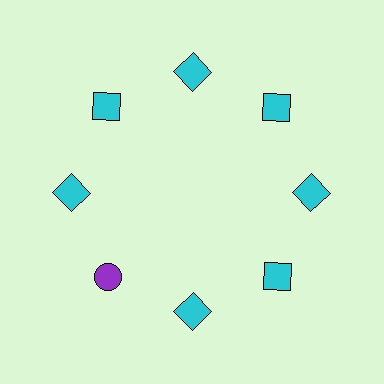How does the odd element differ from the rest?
It differs in both color (purple instead of cyan) and shape (circle instead of square).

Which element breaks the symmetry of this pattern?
The purple circle at roughly the 8 o'clock position breaks the symmetry. All other shapes are cyan squares.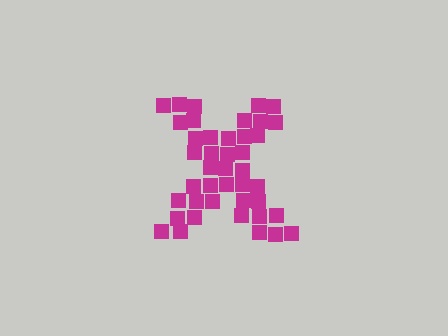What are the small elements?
The small elements are squares.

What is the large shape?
The large shape is the letter X.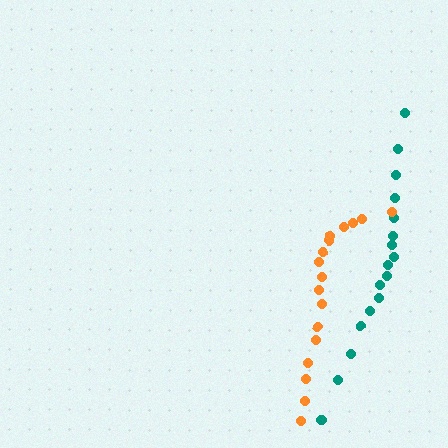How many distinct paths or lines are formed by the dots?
There are 2 distinct paths.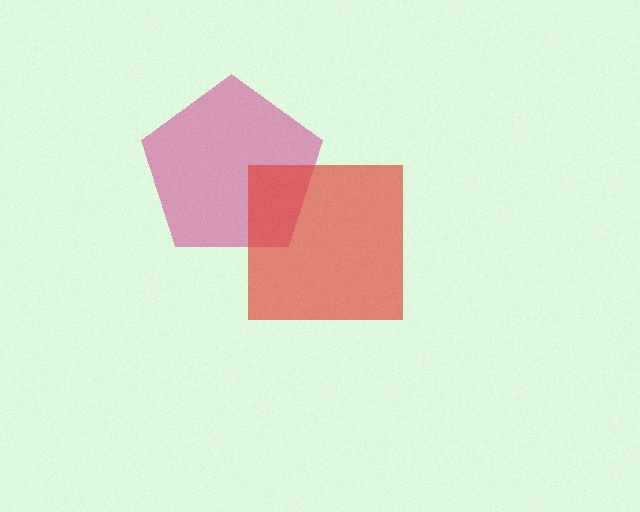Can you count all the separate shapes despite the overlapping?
Yes, there are 2 separate shapes.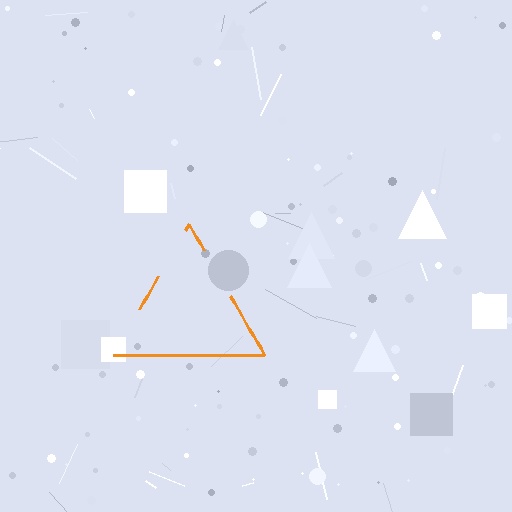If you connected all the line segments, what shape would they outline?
They would outline a triangle.